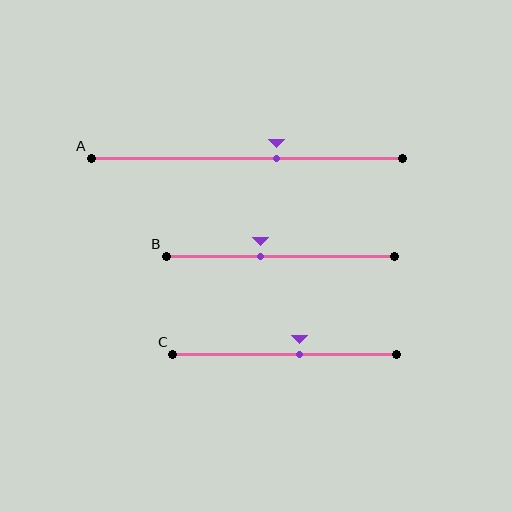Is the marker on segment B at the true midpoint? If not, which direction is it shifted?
No, the marker on segment B is shifted to the left by about 9% of the segment length.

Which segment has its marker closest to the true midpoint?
Segment C has its marker closest to the true midpoint.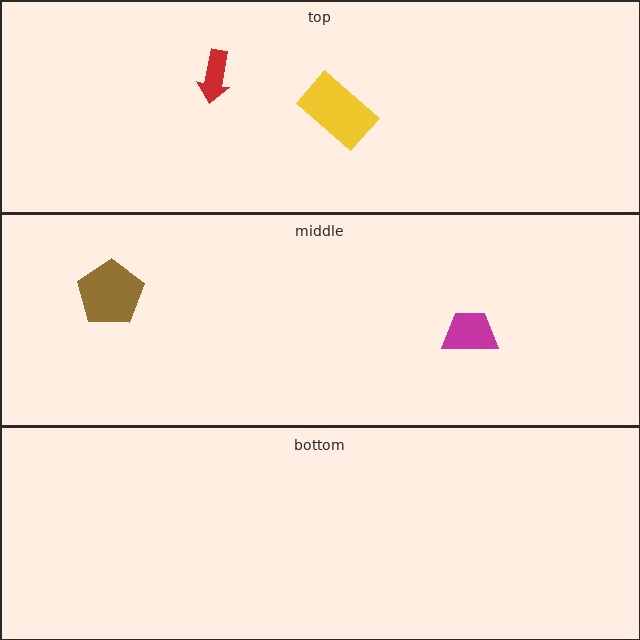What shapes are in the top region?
The red arrow, the yellow rectangle.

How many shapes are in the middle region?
2.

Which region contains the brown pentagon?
The middle region.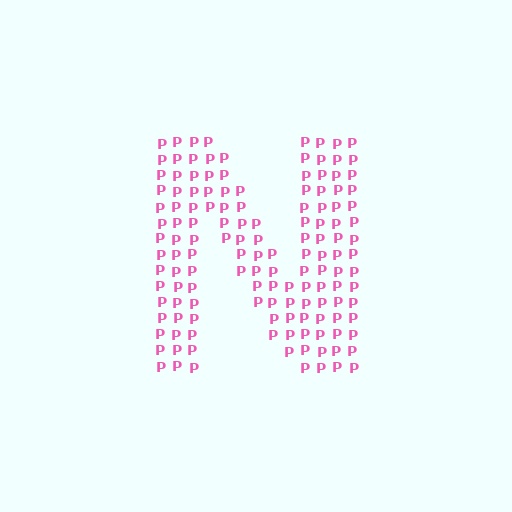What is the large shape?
The large shape is the letter N.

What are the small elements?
The small elements are letter P's.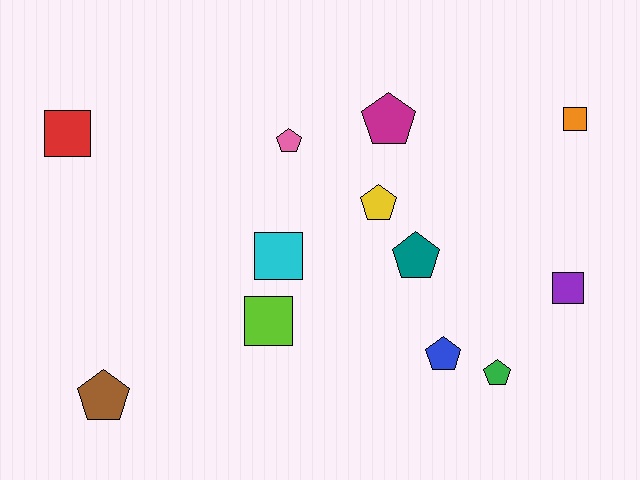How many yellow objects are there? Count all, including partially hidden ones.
There is 1 yellow object.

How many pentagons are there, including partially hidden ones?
There are 7 pentagons.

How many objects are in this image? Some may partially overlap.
There are 12 objects.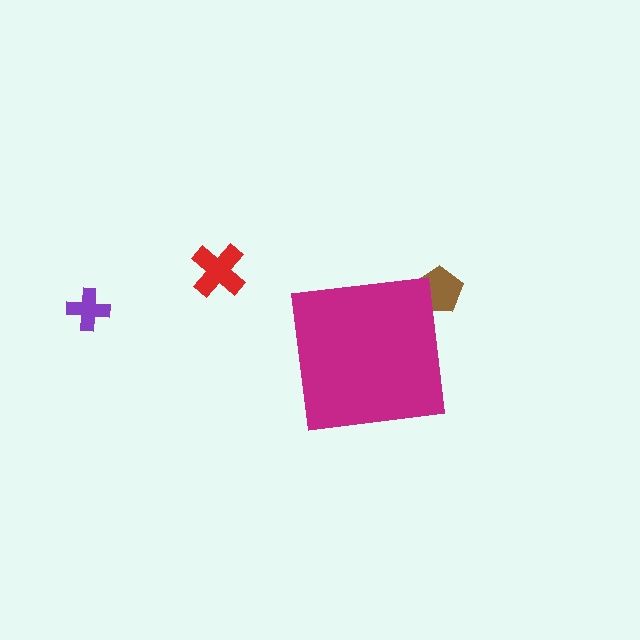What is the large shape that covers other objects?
A magenta square.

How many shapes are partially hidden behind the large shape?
1 shape is partially hidden.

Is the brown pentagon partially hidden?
Yes, the brown pentagon is partially hidden behind the magenta square.